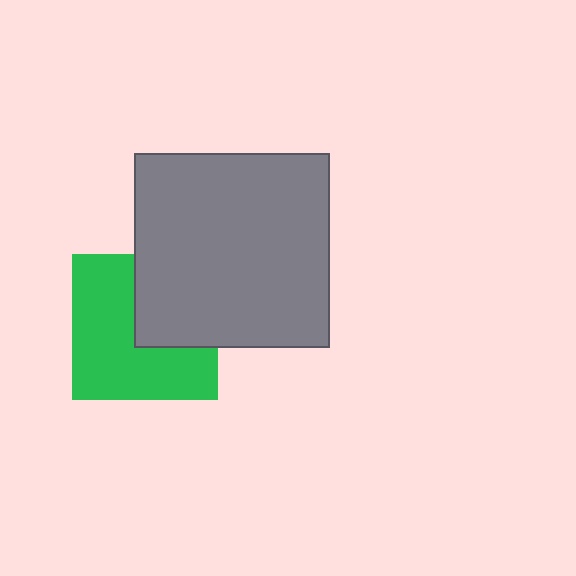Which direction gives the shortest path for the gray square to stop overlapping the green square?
Moving toward the upper-right gives the shortest separation.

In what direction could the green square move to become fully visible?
The green square could move toward the lower-left. That would shift it out from behind the gray square entirely.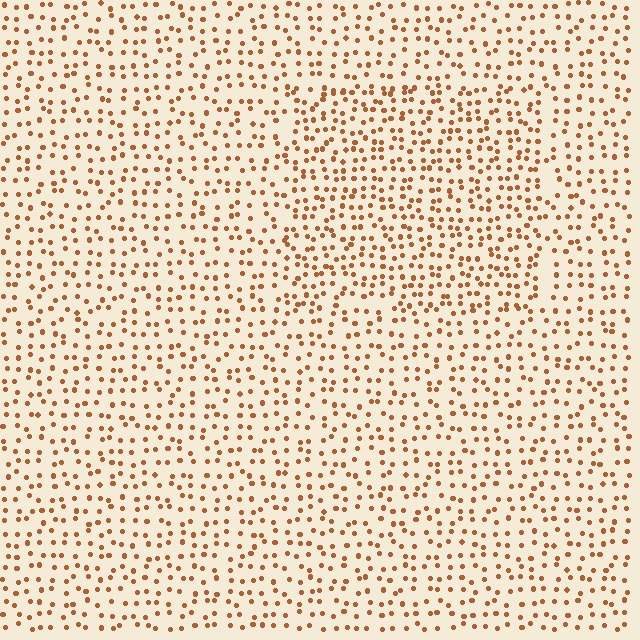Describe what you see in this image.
The image contains small brown elements arranged at two different densities. A rectangle-shaped region is visible where the elements are more densely packed than the surrounding area.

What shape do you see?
I see a rectangle.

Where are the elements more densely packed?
The elements are more densely packed inside the rectangle boundary.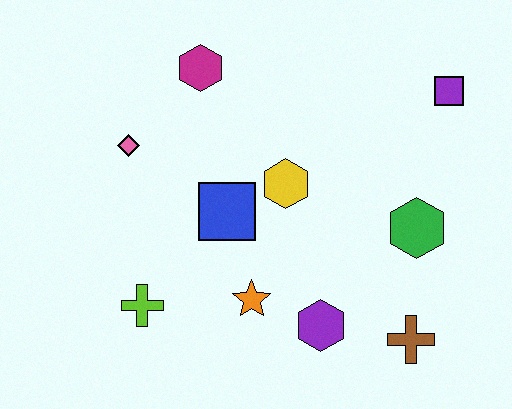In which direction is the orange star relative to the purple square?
The orange star is below the purple square.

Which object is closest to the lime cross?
The orange star is closest to the lime cross.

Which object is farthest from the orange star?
The purple square is farthest from the orange star.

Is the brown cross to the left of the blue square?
No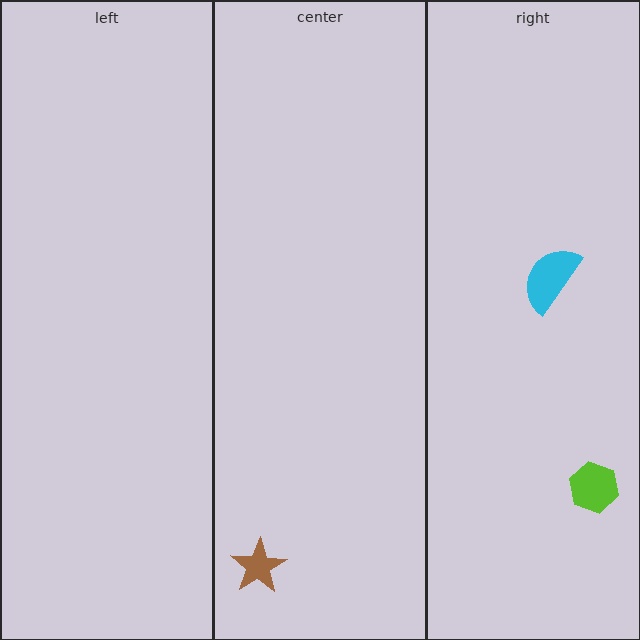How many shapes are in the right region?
2.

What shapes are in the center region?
The brown star.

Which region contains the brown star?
The center region.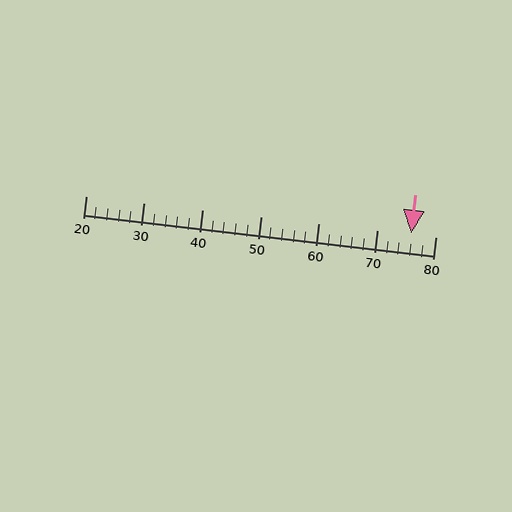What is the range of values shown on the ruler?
The ruler shows values from 20 to 80.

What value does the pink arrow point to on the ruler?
The pink arrow points to approximately 76.